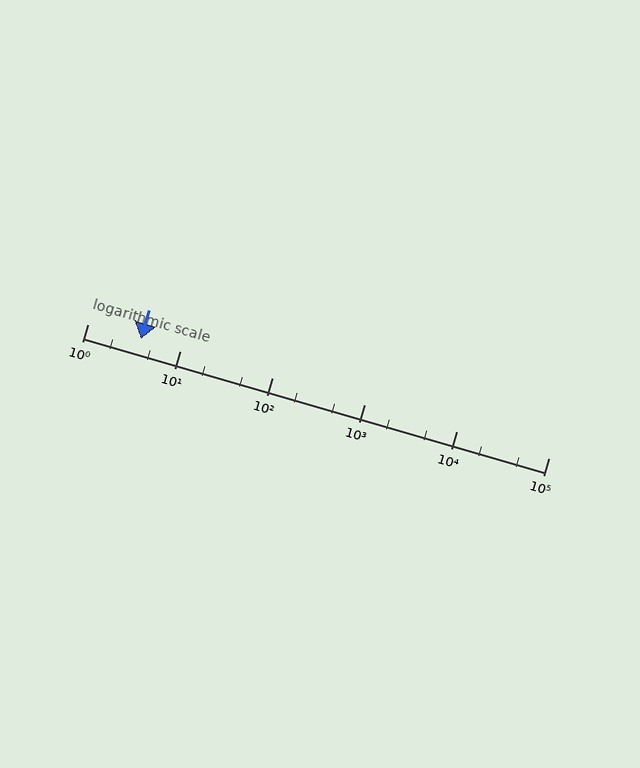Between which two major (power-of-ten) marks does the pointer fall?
The pointer is between 1 and 10.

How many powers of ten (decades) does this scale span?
The scale spans 5 decades, from 1 to 100000.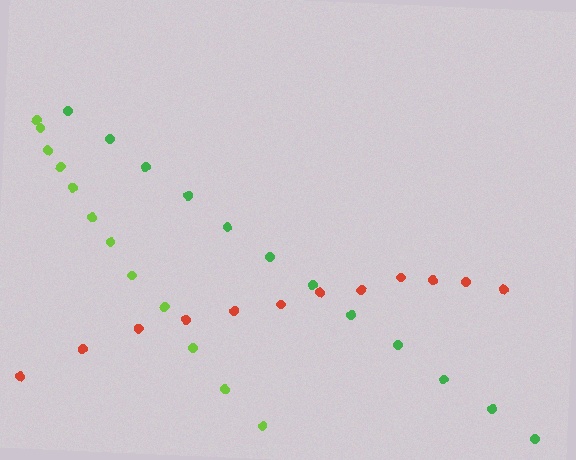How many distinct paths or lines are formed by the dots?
There are 3 distinct paths.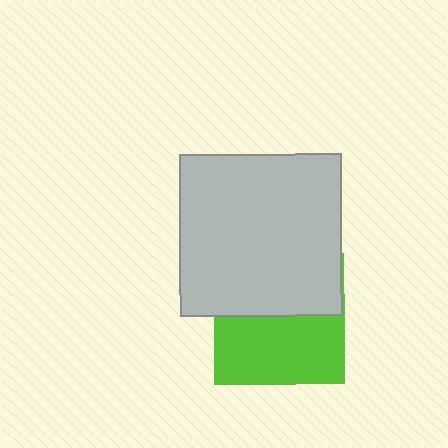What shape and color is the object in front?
The object in front is a light gray square.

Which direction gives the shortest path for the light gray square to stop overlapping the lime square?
Moving up gives the shortest separation.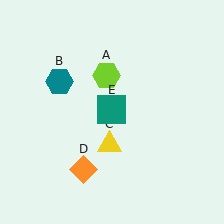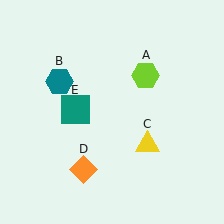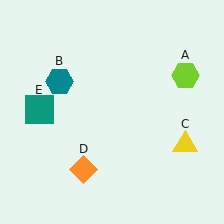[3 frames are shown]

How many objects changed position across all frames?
3 objects changed position: lime hexagon (object A), yellow triangle (object C), teal square (object E).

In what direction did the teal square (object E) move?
The teal square (object E) moved left.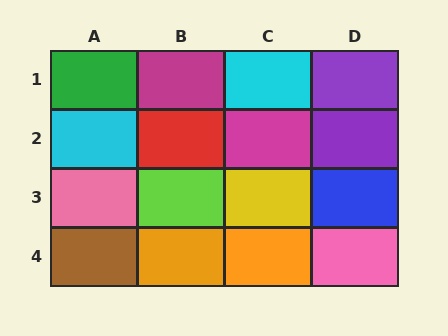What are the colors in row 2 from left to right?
Cyan, red, magenta, purple.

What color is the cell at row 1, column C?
Cyan.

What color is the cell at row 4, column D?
Pink.